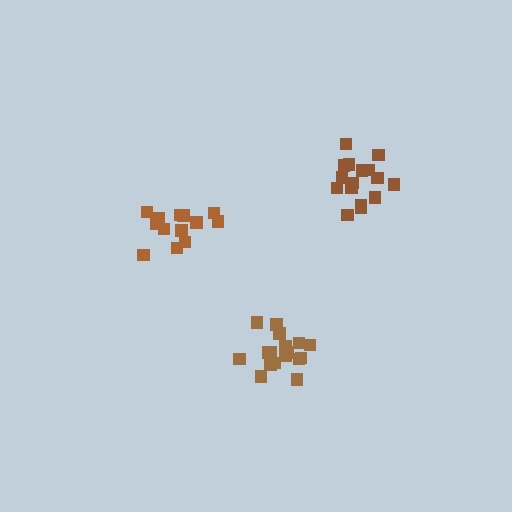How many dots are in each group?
Group 1: 13 dots, Group 2: 17 dots, Group 3: 16 dots (46 total).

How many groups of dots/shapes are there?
There are 3 groups.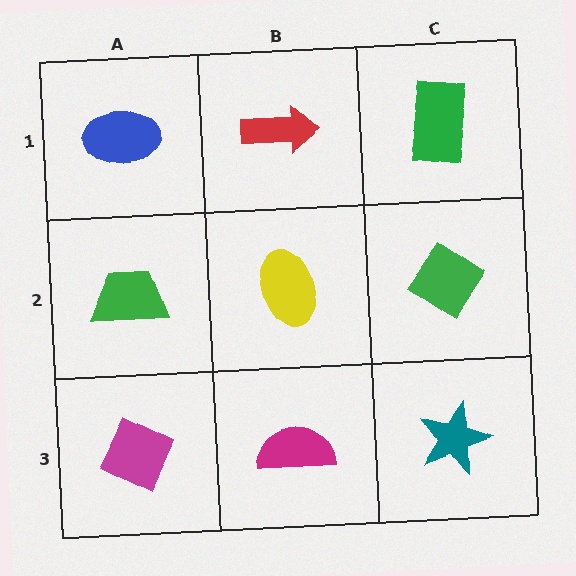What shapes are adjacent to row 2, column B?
A red arrow (row 1, column B), a magenta semicircle (row 3, column B), a green trapezoid (row 2, column A), a green diamond (row 2, column C).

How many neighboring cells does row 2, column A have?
3.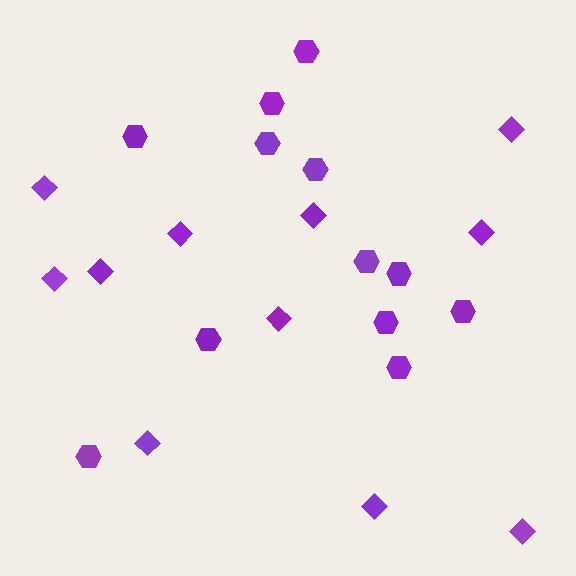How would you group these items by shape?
There are 2 groups: one group of diamonds (11) and one group of hexagons (12).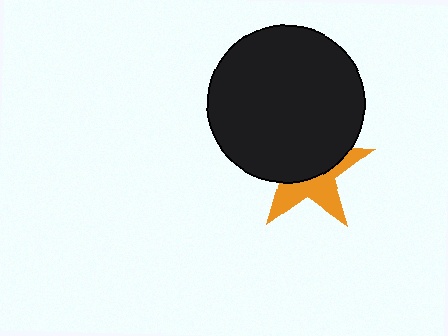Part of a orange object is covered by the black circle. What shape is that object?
It is a star.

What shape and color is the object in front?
The object in front is a black circle.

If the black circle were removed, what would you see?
You would see the complete orange star.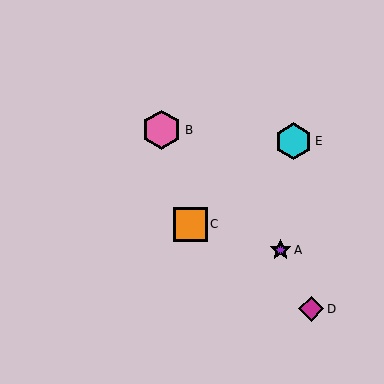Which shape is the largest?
The pink hexagon (labeled B) is the largest.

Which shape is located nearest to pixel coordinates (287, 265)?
The purple star (labeled A) at (281, 250) is nearest to that location.